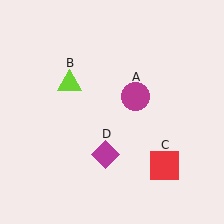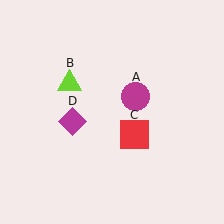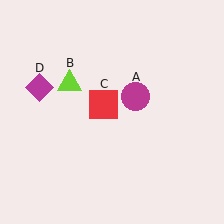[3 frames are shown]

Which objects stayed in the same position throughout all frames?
Magenta circle (object A) and lime triangle (object B) remained stationary.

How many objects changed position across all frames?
2 objects changed position: red square (object C), magenta diamond (object D).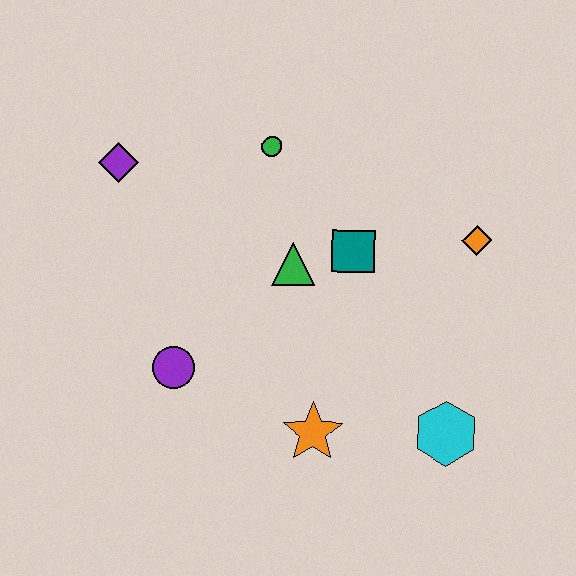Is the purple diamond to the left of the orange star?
Yes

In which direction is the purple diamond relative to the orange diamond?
The purple diamond is to the left of the orange diamond.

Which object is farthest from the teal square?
The purple diamond is farthest from the teal square.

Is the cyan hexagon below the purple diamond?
Yes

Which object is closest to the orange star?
The cyan hexagon is closest to the orange star.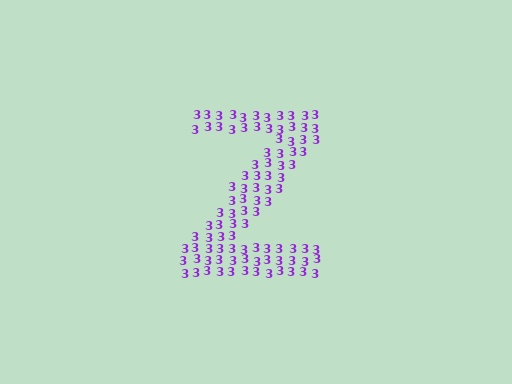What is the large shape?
The large shape is the letter Z.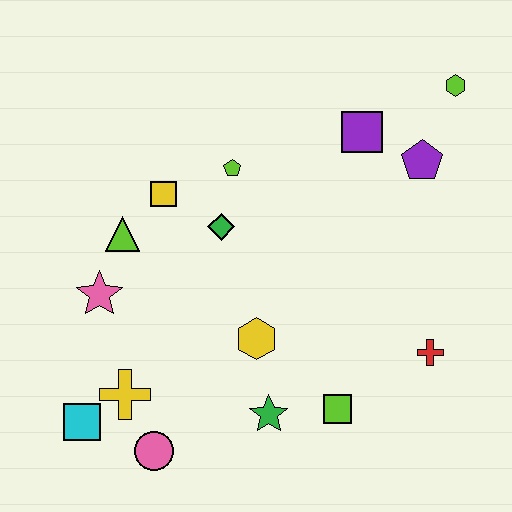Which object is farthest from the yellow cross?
The lime hexagon is farthest from the yellow cross.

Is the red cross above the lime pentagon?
No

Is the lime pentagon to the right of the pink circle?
Yes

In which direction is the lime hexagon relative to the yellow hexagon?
The lime hexagon is above the yellow hexagon.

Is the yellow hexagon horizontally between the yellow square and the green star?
Yes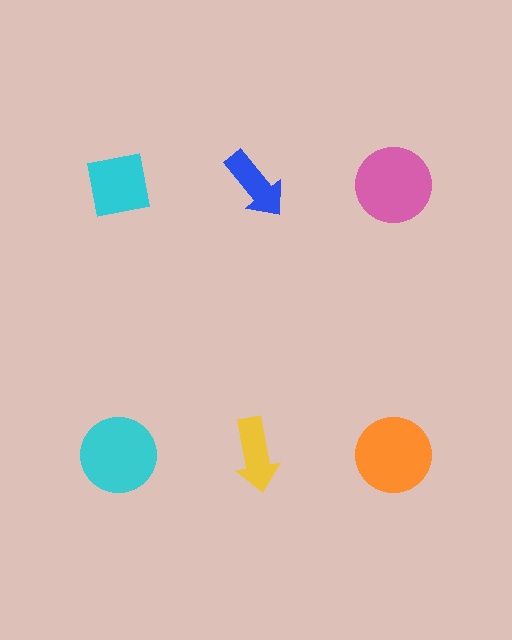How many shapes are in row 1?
3 shapes.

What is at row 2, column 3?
An orange circle.